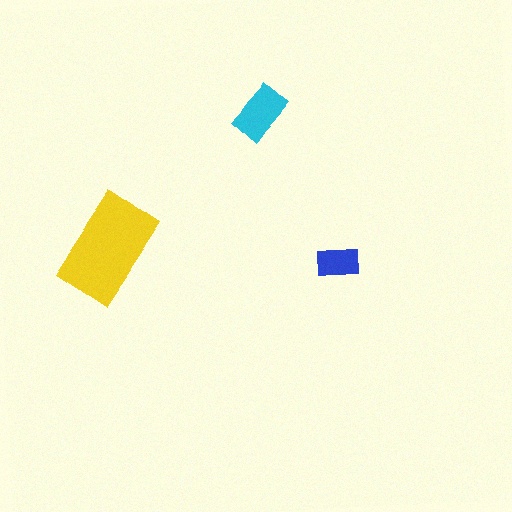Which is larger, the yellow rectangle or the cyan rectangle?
The yellow one.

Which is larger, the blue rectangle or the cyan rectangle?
The cyan one.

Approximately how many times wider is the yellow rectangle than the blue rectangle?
About 2.5 times wider.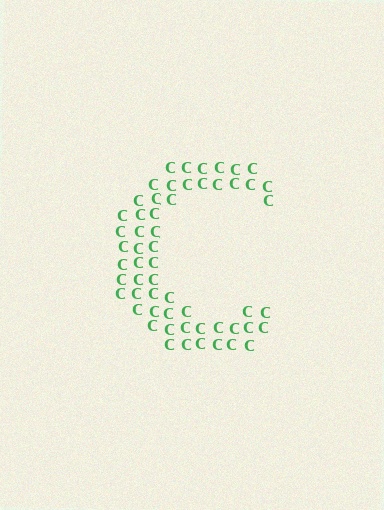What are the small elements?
The small elements are letter C's.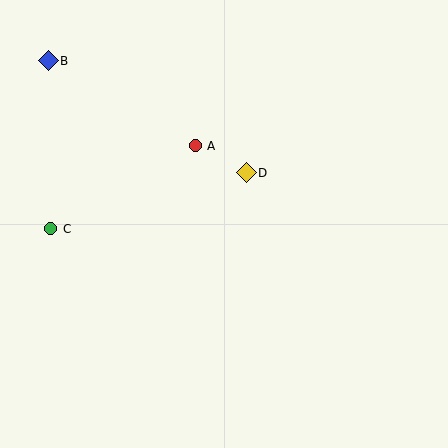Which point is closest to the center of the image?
Point D at (246, 173) is closest to the center.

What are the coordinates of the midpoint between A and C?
The midpoint between A and C is at (123, 187).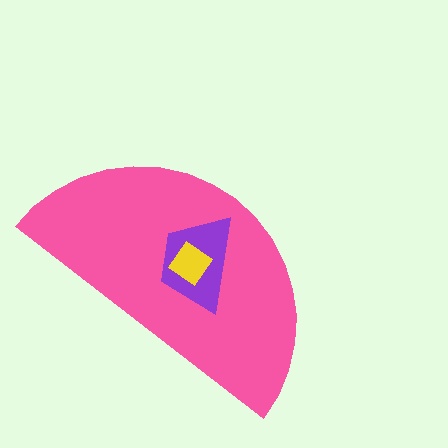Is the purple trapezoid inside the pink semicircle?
Yes.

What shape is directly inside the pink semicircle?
The purple trapezoid.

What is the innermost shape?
The yellow diamond.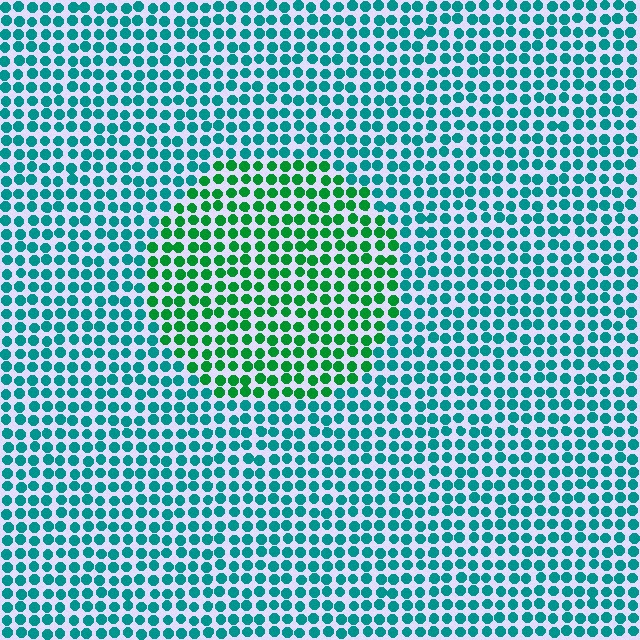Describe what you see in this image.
The image is filled with small teal elements in a uniform arrangement. A circle-shaped region is visible where the elements are tinted to a slightly different hue, forming a subtle color boundary.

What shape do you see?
I see a circle.